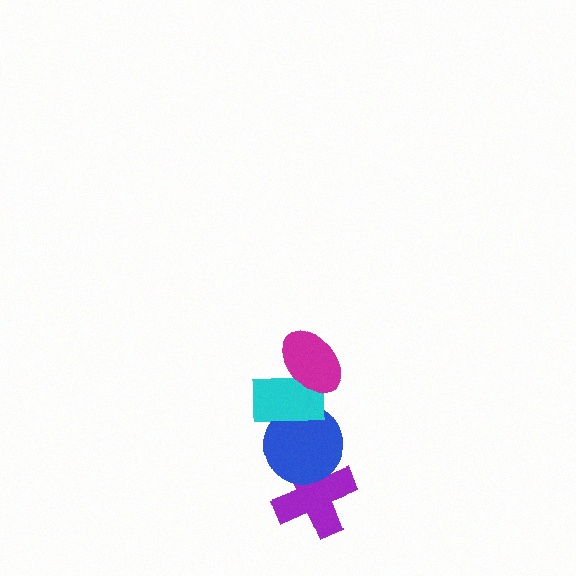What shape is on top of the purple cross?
The blue circle is on top of the purple cross.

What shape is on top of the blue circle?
The cyan rectangle is on top of the blue circle.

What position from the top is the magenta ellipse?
The magenta ellipse is 1st from the top.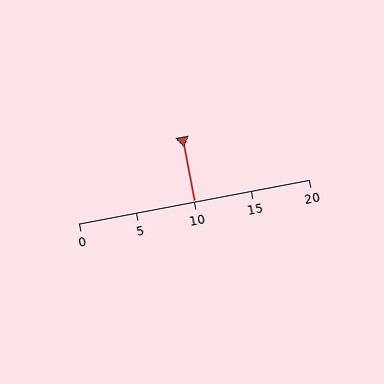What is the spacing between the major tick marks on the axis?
The major ticks are spaced 5 apart.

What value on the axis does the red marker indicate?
The marker indicates approximately 10.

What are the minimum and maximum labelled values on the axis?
The axis runs from 0 to 20.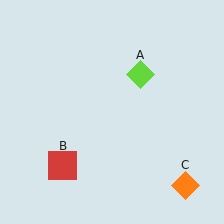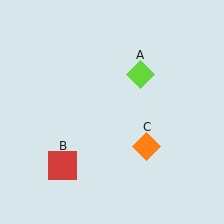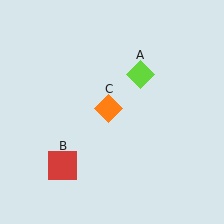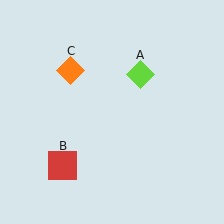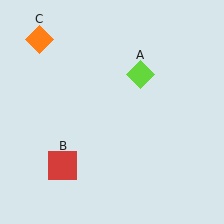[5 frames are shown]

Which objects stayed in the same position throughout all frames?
Lime diamond (object A) and red square (object B) remained stationary.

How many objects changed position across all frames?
1 object changed position: orange diamond (object C).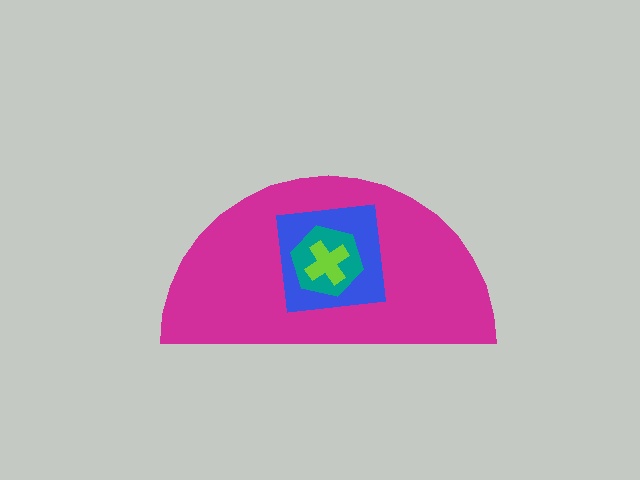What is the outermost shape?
The magenta semicircle.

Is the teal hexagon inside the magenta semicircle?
Yes.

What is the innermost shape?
The lime cross.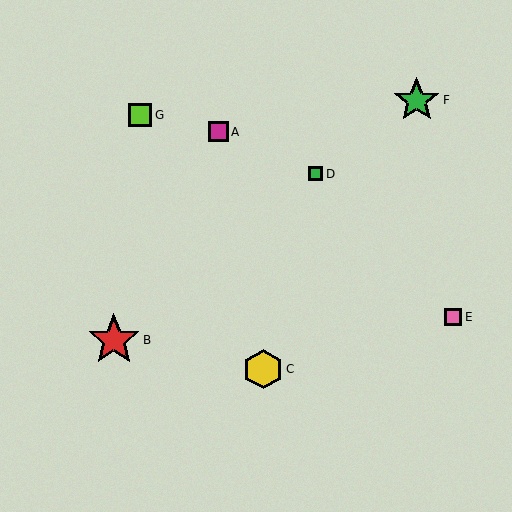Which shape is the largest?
The red star (labeled B) is the largest.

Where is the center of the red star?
The center of the red star is at (114, 340).